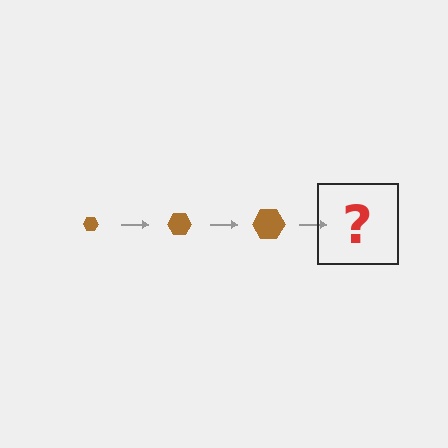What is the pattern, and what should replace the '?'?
The pattern is that the hexagon gets progressively larger each step. The '?' should be a brown hexagon, larger than the previous one.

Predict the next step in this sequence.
The next step is a brown hexagon, larger than the previous one.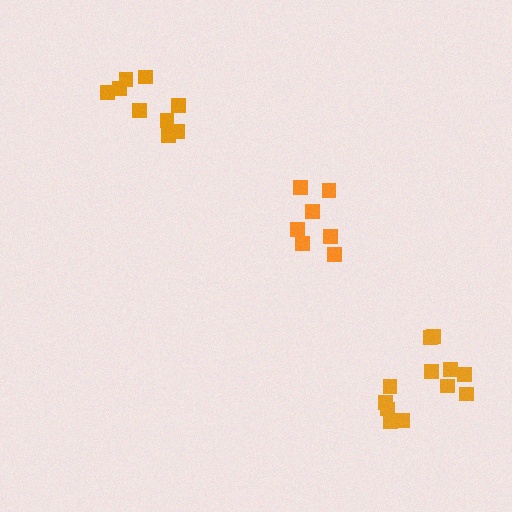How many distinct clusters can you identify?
There are 3 distinct clusters.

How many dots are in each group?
Group 1: 7 dots, Group 2: 9 dots, Group 3: 12 dots (28 total).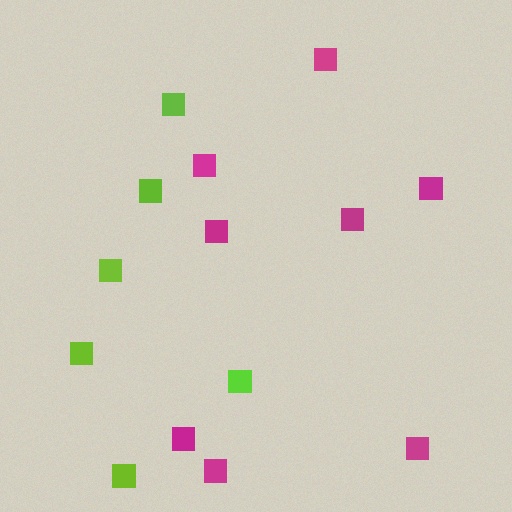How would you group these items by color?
There are 2 groups: one group of magenta squares (8) and one group of lime squares (6).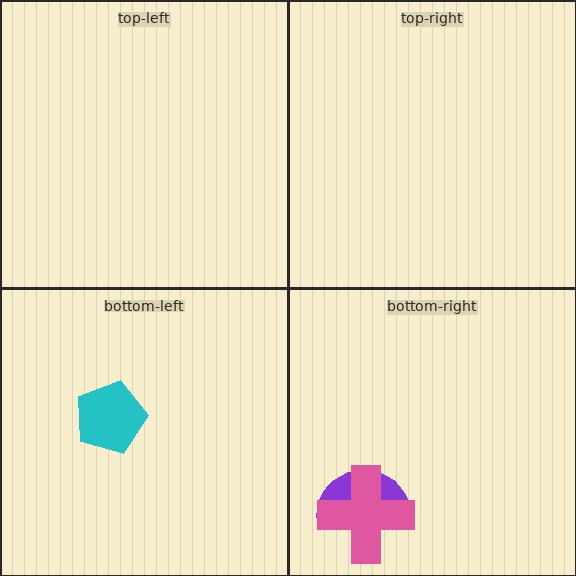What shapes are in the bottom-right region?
The purple semicircle, the pink cross.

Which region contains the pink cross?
The bottom-right region.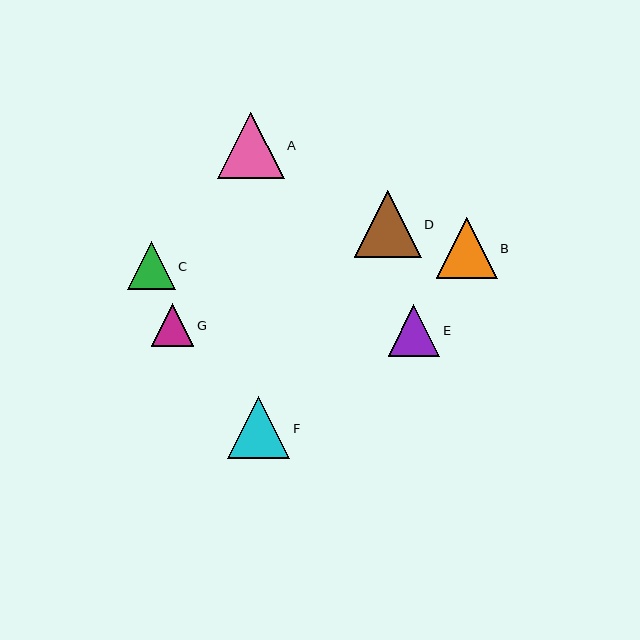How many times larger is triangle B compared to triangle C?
Triangle B is approximately 1.3 times the size of triangle C.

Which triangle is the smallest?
Triangle G is the smallest with a size of approximately 42 pixels.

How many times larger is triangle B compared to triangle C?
Triangle B is approximately 1.3 times the size of triangle C.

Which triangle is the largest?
Triangle D is the largest with a size of approximately 67 pixels.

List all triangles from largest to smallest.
From largest to smallest: D, A, F, B, E, C, G.